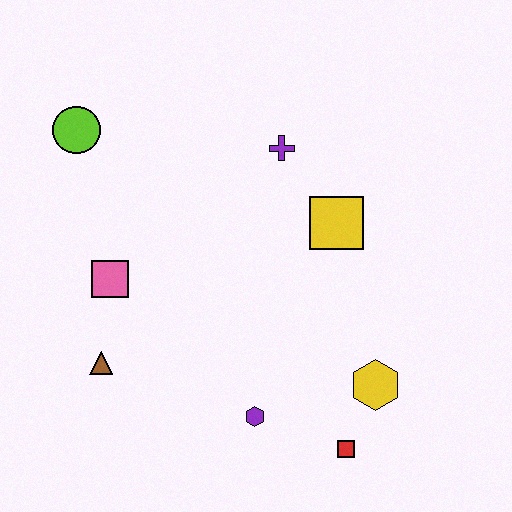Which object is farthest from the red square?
The lime circle is farthest from the red square.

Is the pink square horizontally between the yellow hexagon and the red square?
No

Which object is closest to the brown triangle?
The pink square is closest to the brown triangle.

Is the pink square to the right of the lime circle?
Yes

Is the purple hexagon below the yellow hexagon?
Yes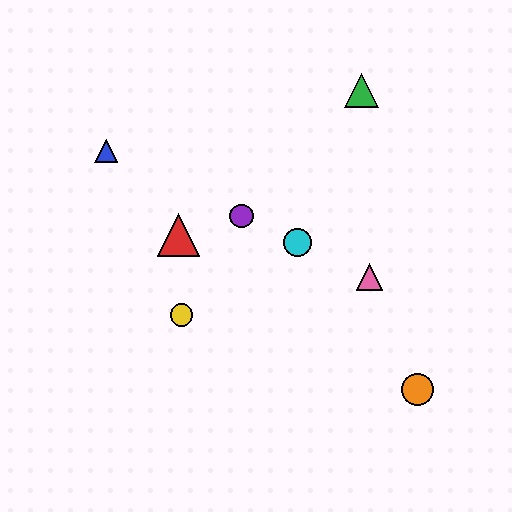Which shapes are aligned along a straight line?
The blue triangle, the purple circle, the cyan circle, the pink triangle are aligned along a straight line.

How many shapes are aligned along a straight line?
4 shapes (the blue triangle, the purple circle, the cyan circle, the pink triangle) are aligned along a straight line.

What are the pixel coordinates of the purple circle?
The purple circle is at (241, 216).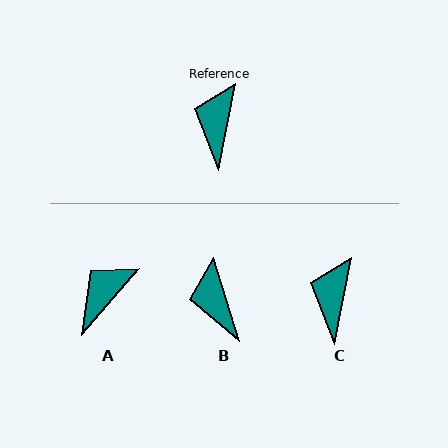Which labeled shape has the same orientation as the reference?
C.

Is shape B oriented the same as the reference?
No, it is off by about 28 degrees.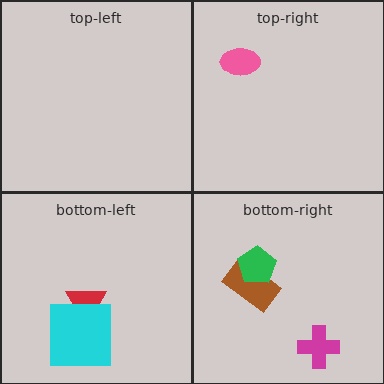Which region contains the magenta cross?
The bottom-right region.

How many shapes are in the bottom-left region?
2.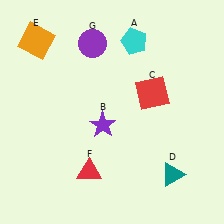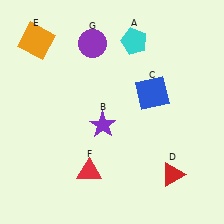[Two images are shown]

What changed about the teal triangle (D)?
In Image 1, D is teal. In Image 2, it changed to red.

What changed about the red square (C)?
In Image 1, C is red. In Image 2, it changed to blue.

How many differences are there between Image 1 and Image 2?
There are 2 differences between the two images.